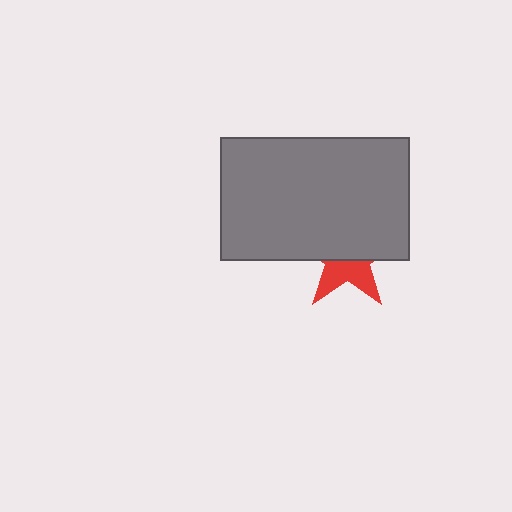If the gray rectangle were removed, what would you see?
You would see the complete red star.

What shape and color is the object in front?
The object in front is a gray rectangle.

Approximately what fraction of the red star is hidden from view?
Roughly 61% of the red star is hidden behind the gray rectangle.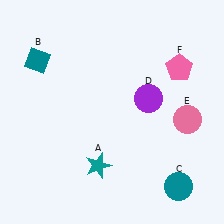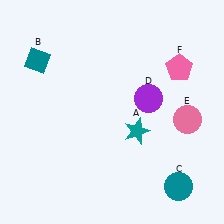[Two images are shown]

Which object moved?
The teal star (A) moved right.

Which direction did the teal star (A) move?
The teal star (A) moved right.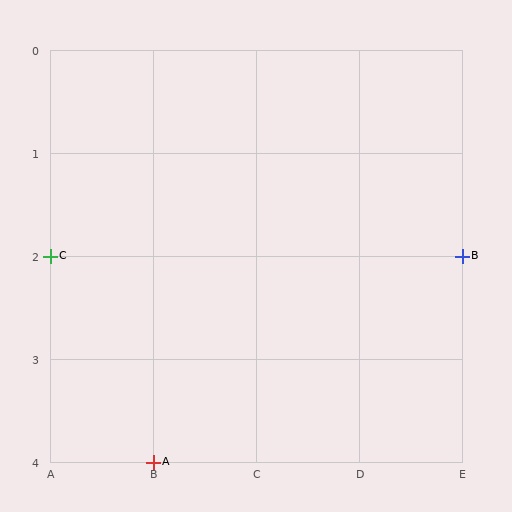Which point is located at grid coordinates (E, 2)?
Point B is at (E, 2).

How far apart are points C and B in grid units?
Points C and B are 4 columns apart.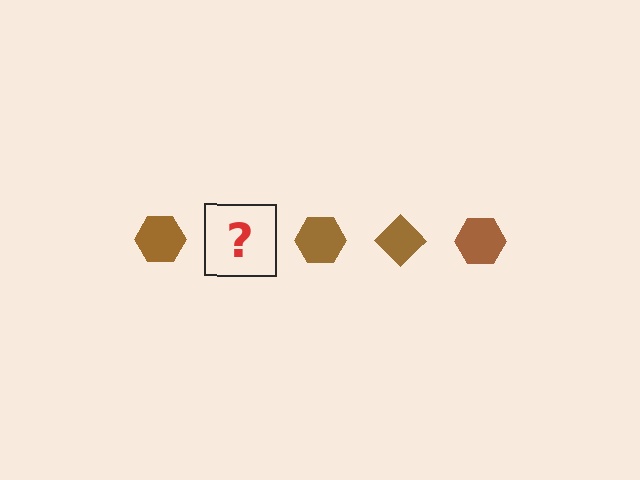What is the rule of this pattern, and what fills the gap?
The rule is that the pattern cycles through hexagon, diamond shapes in brown. The gap should be filled with a brown diamond.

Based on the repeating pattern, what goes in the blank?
The blank should be a brown diamond.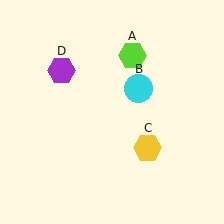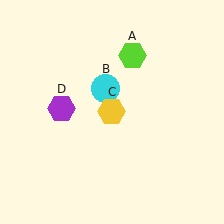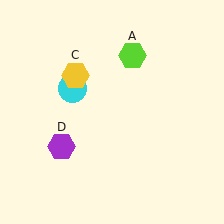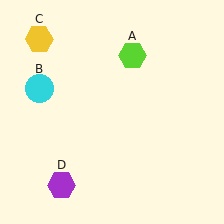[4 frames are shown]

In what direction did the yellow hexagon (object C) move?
The yellow hexagon (object C) moved up and to the left.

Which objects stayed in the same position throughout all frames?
Lime hexagon (object A) remained stationary.